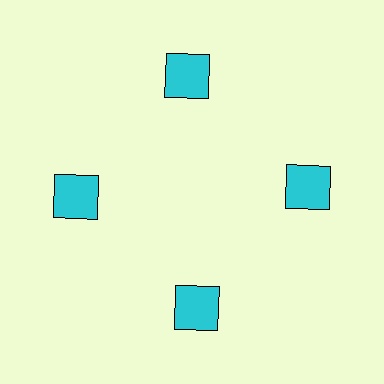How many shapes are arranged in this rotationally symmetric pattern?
There are 4 shapes, arranged in 4 groups of 1.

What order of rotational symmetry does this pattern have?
This pattern has 4-fold rotational symmetry.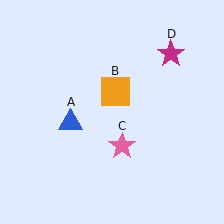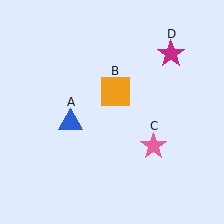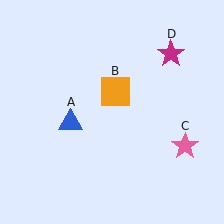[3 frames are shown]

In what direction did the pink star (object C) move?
The pink star (object C) moved right.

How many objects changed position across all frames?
1 object changed position: pink star (object C).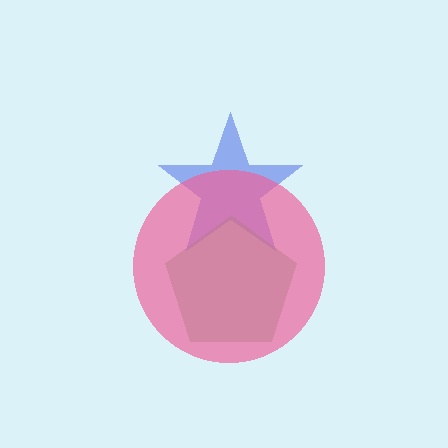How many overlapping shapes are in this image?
There are 3 overlapping shapes in the image.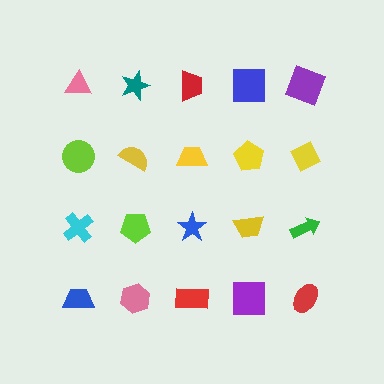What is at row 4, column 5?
A red ellipse.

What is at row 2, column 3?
A yellow trapezoid.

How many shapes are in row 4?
5 shapes.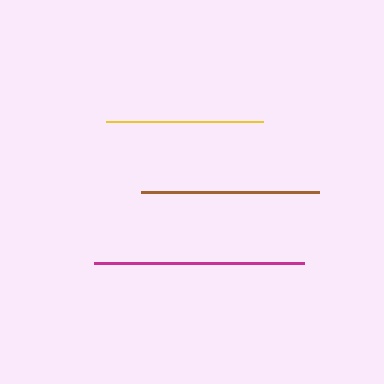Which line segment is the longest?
The magenta line is the longest at approximately 210 pixels.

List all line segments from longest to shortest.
From longest to shortest: magenta, brown, yellow.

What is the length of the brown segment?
The brown segment is approximately 179 pixels long.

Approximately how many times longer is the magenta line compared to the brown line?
The magenta line is approximately 1.2 times the length of the brown line.